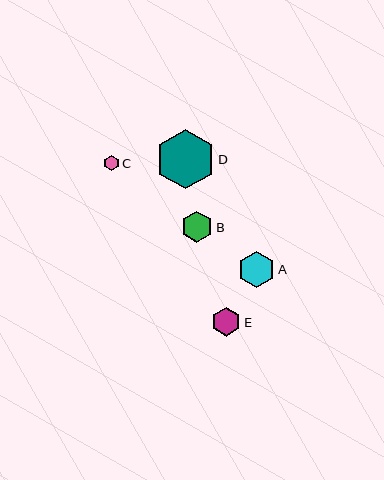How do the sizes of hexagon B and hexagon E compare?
Hexagon B and hexagon E are approximately the same size.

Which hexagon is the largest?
Hexagon D is the largest with a size of approximately 60 pixels.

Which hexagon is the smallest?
Hexagon C is the smallest with a size of approximately 16 pixels.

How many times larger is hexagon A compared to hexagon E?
Hexagon A is approximately 1.2 times the size of hexagon E.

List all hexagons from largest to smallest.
From largest to smallest: D, A, B, E, C.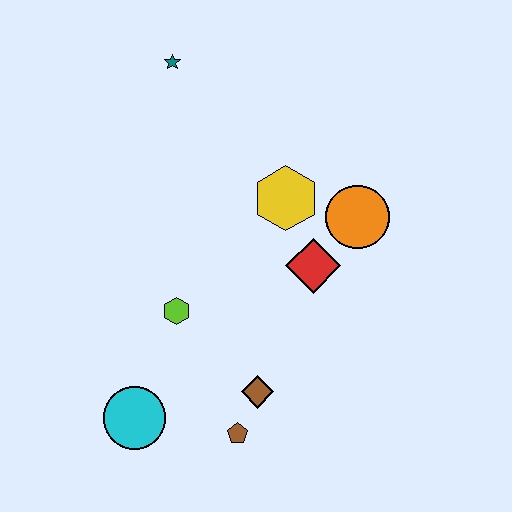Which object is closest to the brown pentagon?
The brown diamond is closest to the brown pentagon.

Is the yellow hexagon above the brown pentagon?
Yes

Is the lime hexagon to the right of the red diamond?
No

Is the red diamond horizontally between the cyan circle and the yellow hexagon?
No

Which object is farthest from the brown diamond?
The teal star is farthest from the brown diamond.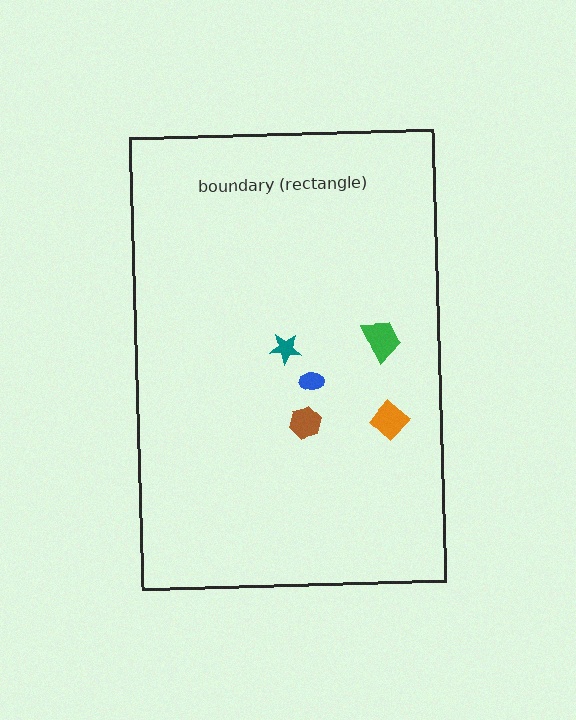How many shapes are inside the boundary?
5 inside, 0 outside.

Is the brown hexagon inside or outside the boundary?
Inside.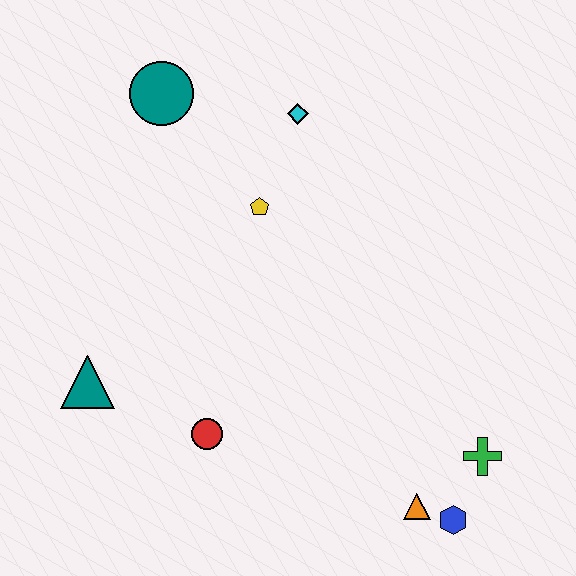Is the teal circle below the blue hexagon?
No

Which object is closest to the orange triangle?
The blue hexagon is closest to the orange triangle.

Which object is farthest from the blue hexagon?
The teal circle is farthest from the blue hexagon.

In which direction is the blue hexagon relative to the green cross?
The blue hexagon is below the green cross.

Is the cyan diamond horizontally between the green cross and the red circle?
Yes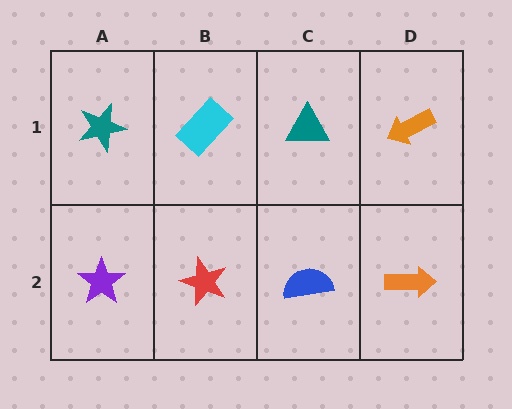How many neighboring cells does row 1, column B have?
3.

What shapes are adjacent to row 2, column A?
A teal star (row 1, column A), a red star (row 2, column B).